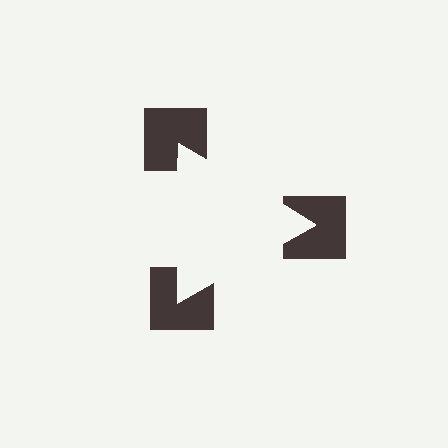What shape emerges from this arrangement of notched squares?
An illusory triangle — its edges are inferred from the aligned wedge cuts in the notched squares, not physically drawn.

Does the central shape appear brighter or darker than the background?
It typically appears slightly brighter than the background, even though no actual brightness change is drawn.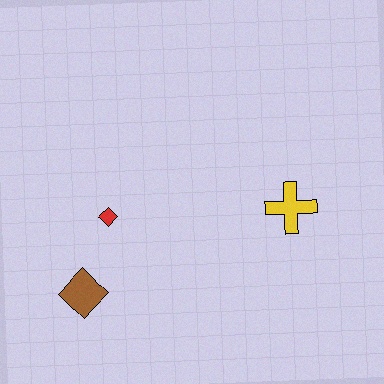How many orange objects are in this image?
There are no orange objects.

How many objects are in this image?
There are 3 objects.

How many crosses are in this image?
There is 1 cross.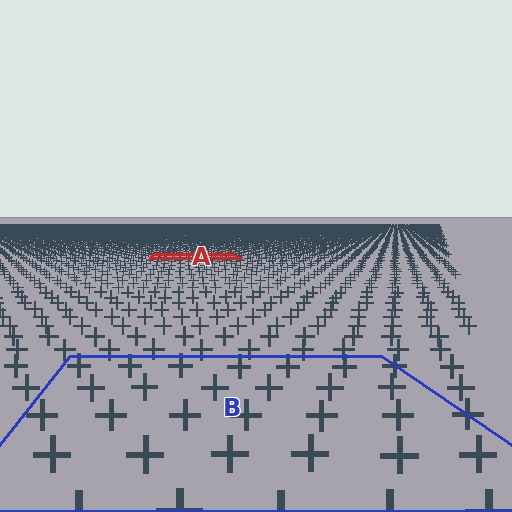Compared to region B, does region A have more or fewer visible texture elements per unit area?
Region A has more texture elements per unit area — they are packed more densely because it is farther away.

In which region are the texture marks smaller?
The texture marks are smaller in region A, because it is farther away.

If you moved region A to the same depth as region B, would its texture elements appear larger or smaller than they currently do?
They would appear larger. At a closer depth, the same texture elements are projected at a bigger on-screen size.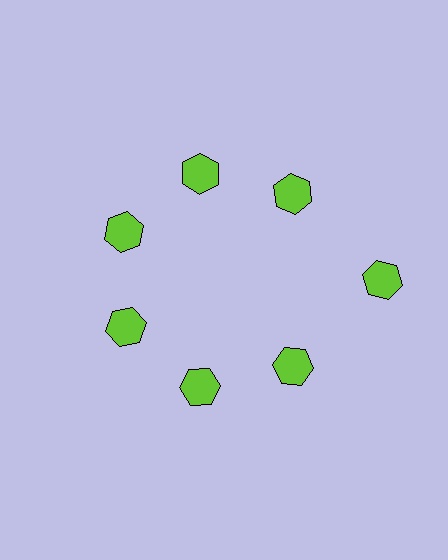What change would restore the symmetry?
The symmetry would be restored by moving it inward, back onto the ring so that all 7 hexagons sit at equal angles and equal distance from the center.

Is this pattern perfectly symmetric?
No. The 7 lime hexagons are arranged in a ring, but one element near the 3 o'clock position is pushed outward from the center, breaking the 7-fold rotational symmetry.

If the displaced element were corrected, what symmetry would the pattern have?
It would have 7-fold rotational symmetry — the pattern would map onto itself every 51 degrees.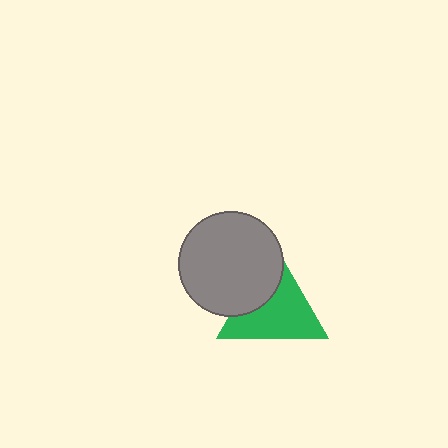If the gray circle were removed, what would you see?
You would see the complete green triangle.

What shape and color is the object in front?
The object in front is a gray circle.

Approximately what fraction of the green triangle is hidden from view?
Roughly 33% of the green triangle is hidden behind the gray circle.